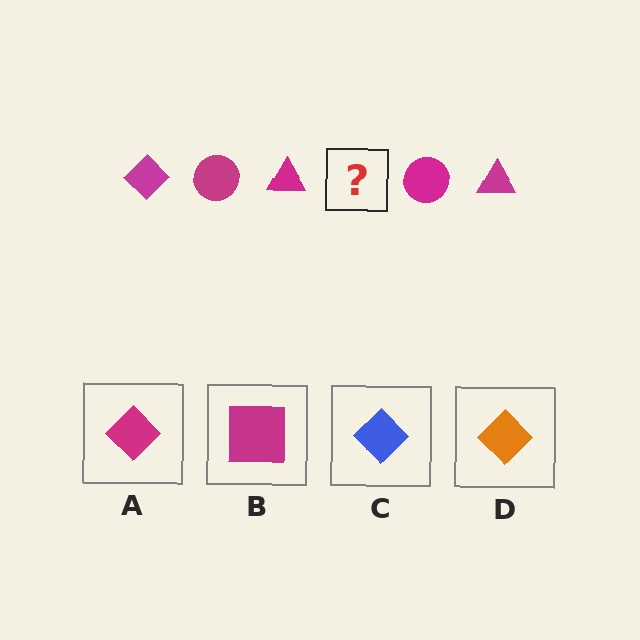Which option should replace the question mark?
Option A.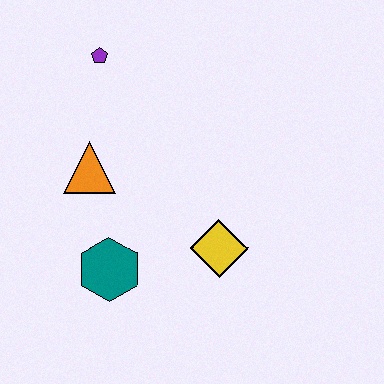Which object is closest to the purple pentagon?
The orange triangle is closest to the purple pentagon.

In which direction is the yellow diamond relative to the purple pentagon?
The yellow diamond is below the purple pentagon.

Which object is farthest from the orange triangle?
The yellow diamond is farthest from the orange triangle.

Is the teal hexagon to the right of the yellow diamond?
No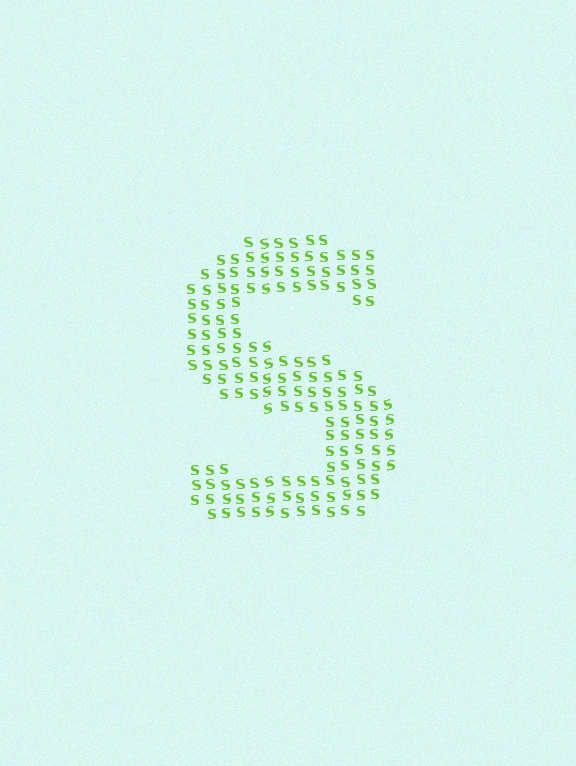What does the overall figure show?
The overall figure shows the letter S.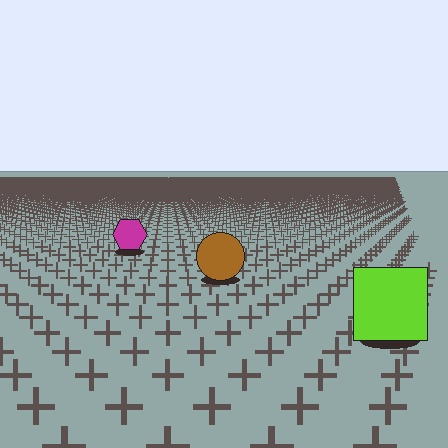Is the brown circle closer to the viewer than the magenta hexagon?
Yes. The brown circle is closer — you can tell from the texture gradient: the ground texture is coarser near it.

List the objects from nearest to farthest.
From nearest to farthest: the lime square, the brown circle, the magenta hexagon.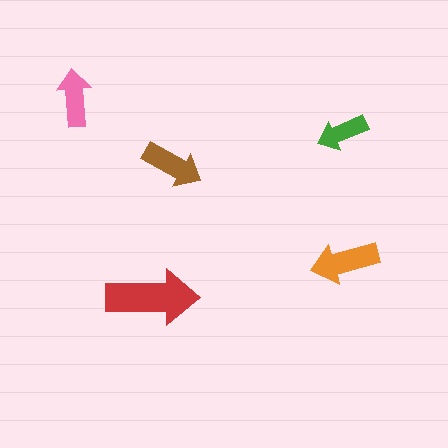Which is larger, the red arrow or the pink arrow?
The red one.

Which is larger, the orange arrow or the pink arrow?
The orange one.